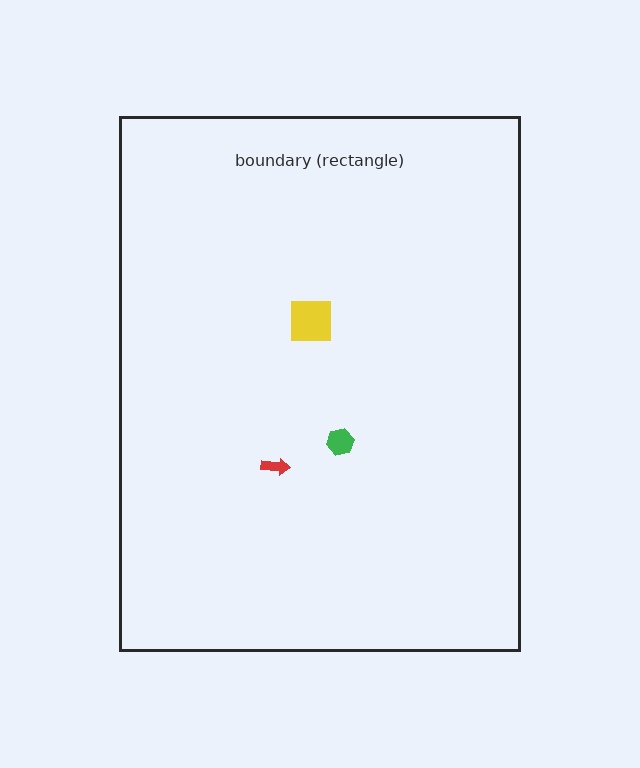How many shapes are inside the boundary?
3 inside, 0 outside.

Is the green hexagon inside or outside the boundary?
Inside.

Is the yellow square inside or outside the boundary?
Inside.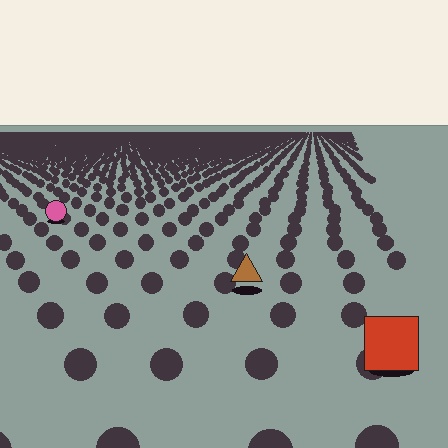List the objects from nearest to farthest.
From nearest to farthest: the red square, the brown triangle, the pink circle.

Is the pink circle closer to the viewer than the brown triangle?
No. The brown triangle is closer — you can tell from the texture gradient: the ground texture is coarser near it.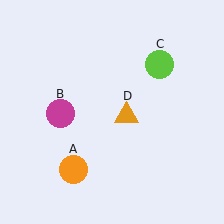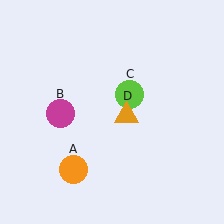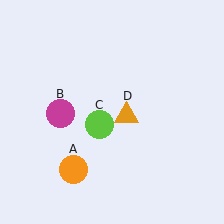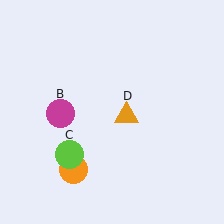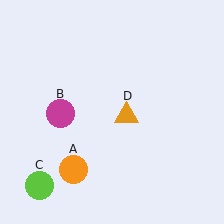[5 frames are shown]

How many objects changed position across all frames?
1 object changed position: lime circle (object C).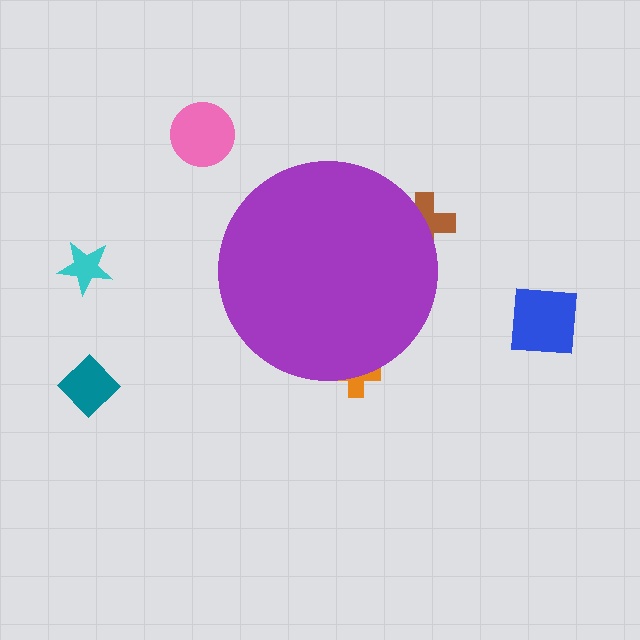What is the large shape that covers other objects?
A purple circle.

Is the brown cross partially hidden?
Yes, the brown cross is partially hidden behind the purple circle.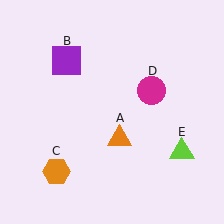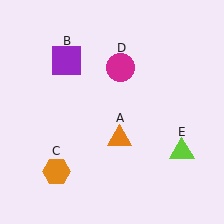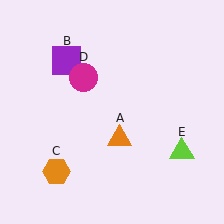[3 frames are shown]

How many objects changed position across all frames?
1 object changed position: magenta circle (object D).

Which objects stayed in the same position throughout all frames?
Orange triangle (object A) and purple square (object B) and orange hexagon (object C) and lime triangle (object E) remained stationary.